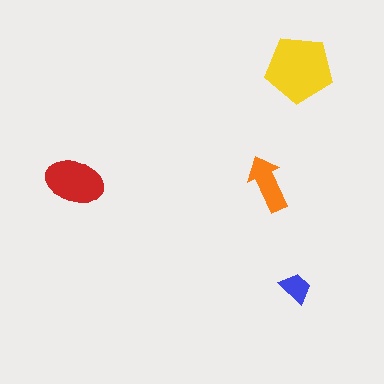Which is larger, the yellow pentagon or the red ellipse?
The yellow pentagon.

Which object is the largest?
The yellow pentagon.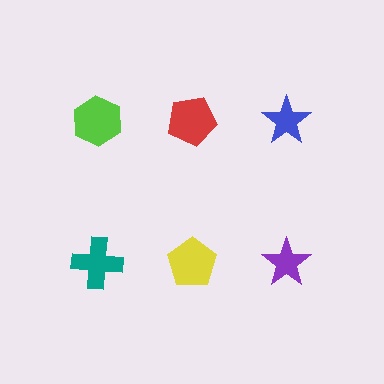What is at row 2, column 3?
A purple star.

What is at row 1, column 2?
A red pentagon.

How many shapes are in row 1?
3 shapes.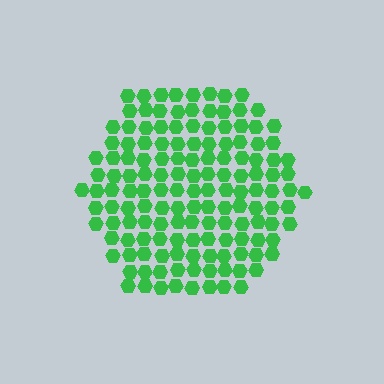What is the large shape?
The large shape is a hexagon.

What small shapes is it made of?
It is made of small hexagons.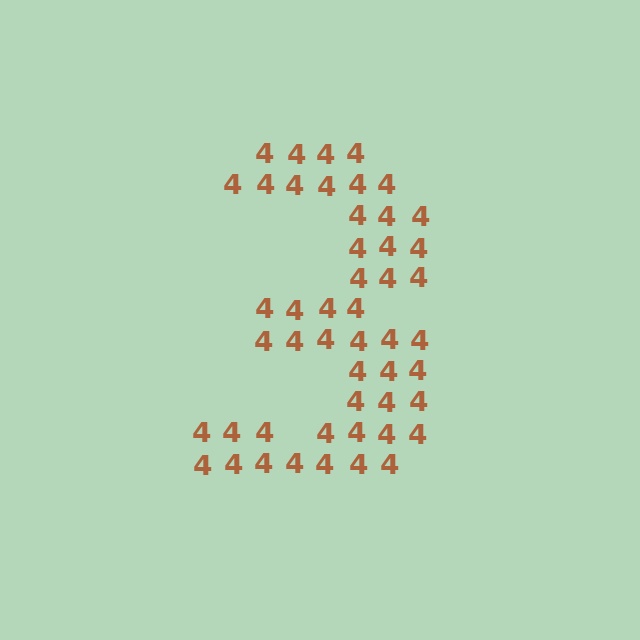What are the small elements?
The small elements are digit 4's.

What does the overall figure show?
The overall figure shows the digit 3.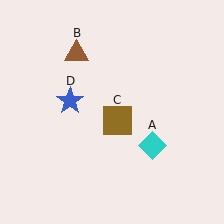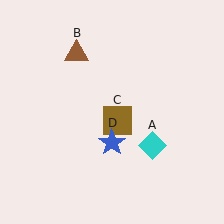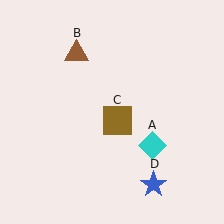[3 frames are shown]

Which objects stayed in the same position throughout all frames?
Cyan diamond (object A) and brown triangle (object B) and brown square (object C) remained stationary.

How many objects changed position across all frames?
1 object changed position: blue star (object D).